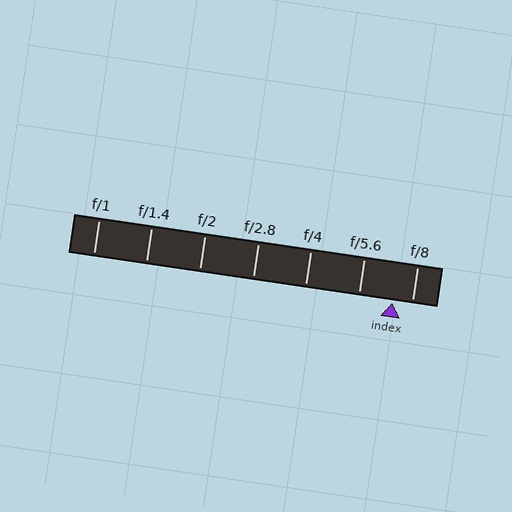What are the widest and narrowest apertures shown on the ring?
The widest aperture shown is f/1 and the narrowest is f/8.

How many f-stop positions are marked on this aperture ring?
There are 7 f-stop positions marked.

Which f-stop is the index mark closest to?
The index mark is closest to f/8.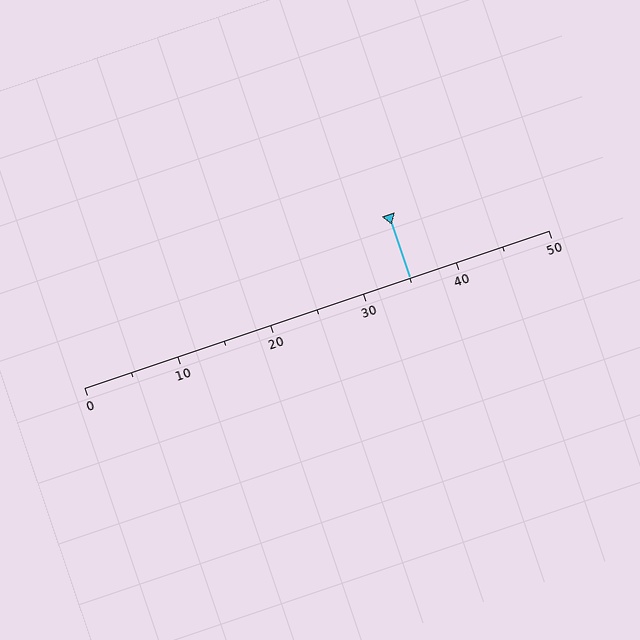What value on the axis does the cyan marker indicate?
The marker indicates approximately 35.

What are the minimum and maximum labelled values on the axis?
The axis runs from 0 to 50.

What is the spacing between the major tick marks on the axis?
The major ticks are spaced 10 apart.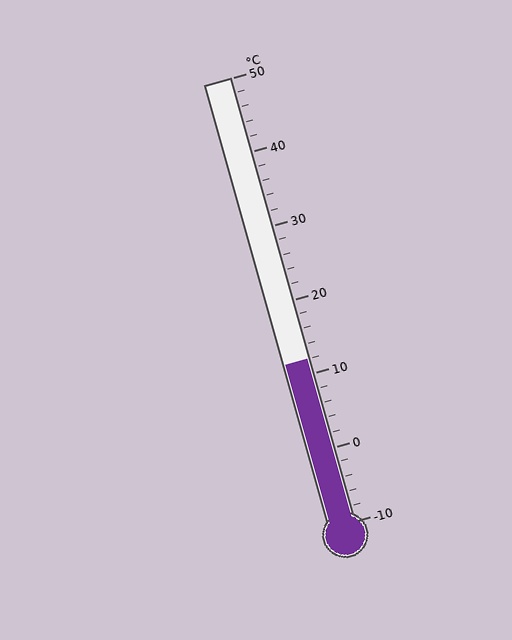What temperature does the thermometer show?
The thermometer shows approximately 12°C.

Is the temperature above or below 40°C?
The temperature is below 40°C.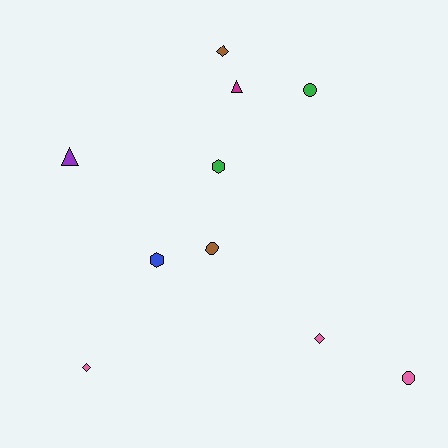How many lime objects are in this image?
There are no lime objects.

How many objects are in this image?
There are 10 objects.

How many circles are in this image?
There are 3 circles.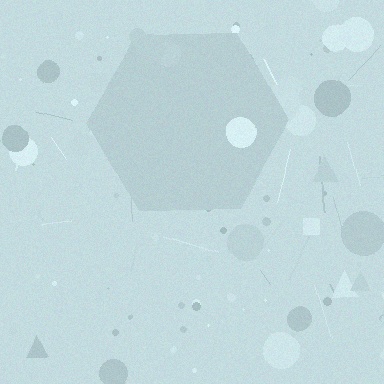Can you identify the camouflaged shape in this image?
The camouflaged shape is a hexagon.